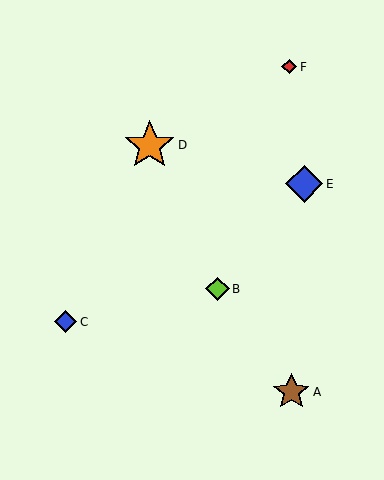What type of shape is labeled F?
Shape F is a red diamond.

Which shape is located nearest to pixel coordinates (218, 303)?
The lime diamond (labeled B) at (218, 289) is nearest to that location.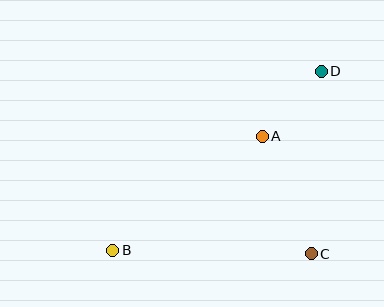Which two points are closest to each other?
Points A and D are closest to each other.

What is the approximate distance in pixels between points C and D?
The distance between C and D is approximately 183 pixels.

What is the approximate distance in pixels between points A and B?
The distance between A and B is approximately 188 pixels.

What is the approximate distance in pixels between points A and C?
The distance between A and C is approximately 128 pixels.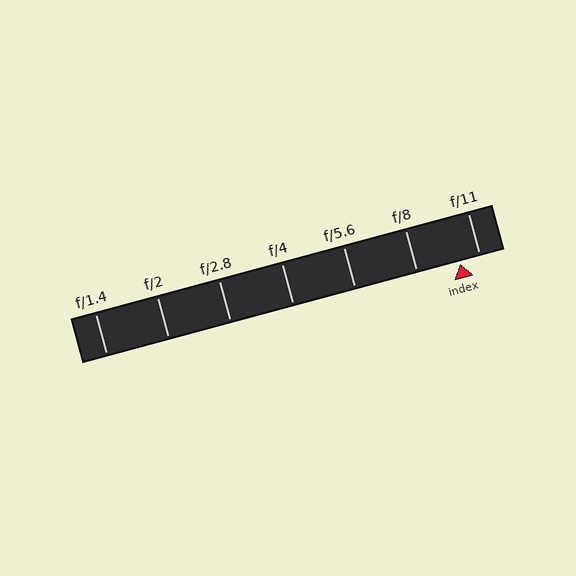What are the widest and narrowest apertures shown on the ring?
The widest aperture shown is f/1.4 and the narrowest is f/11.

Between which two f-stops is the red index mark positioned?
The index mark is between f/8 and f/11.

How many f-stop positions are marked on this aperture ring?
There are 7 f-stop positions marked.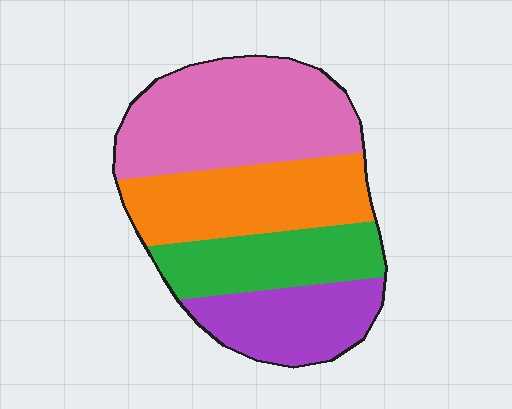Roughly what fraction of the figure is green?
Green covers 20% of the figure.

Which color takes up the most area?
Pink, at roughly 35%.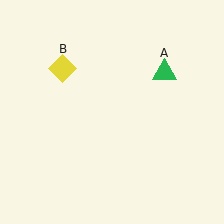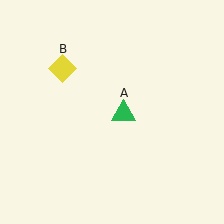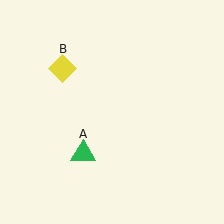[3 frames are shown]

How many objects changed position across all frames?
1 object changed position: green triangle (object A).